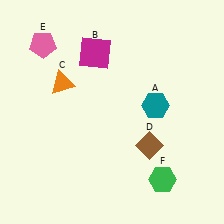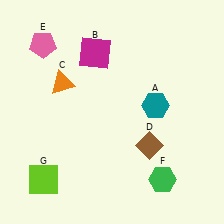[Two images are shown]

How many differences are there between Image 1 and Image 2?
There is 1 difference between the two images.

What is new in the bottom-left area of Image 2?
A lime square (G) was added in the bottom-left area of Image 2.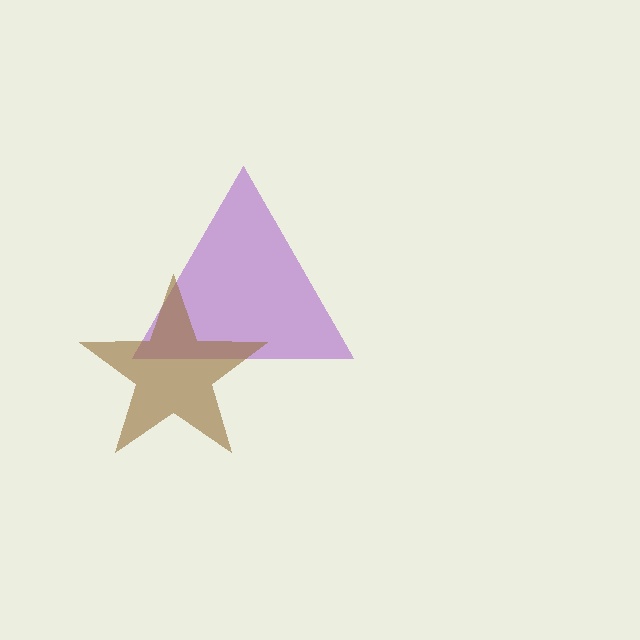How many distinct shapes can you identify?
There are 2 distinct shapes: a purple triangle, a brown star.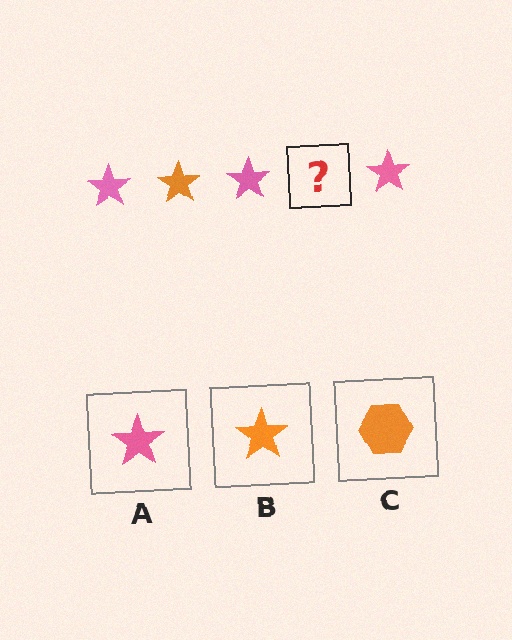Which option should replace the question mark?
Option B.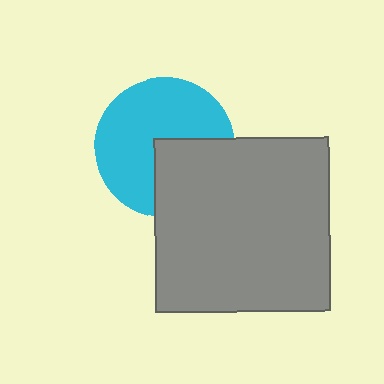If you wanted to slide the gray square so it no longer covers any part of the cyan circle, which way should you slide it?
Slide it toward the lower-right — that is the most direct way to separate the two shapes.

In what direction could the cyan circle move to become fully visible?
The cyan circle could move toward the upper-left. That would shift it out from behind the gray square entirely.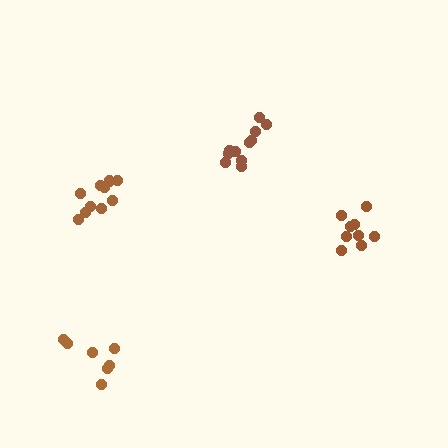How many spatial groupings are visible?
There are 4 spatial groupings.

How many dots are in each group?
Group 1: 7 dots, Group 2: 11 dots, Group 3: 11 dots, Group 4: 9 dots (38 total).